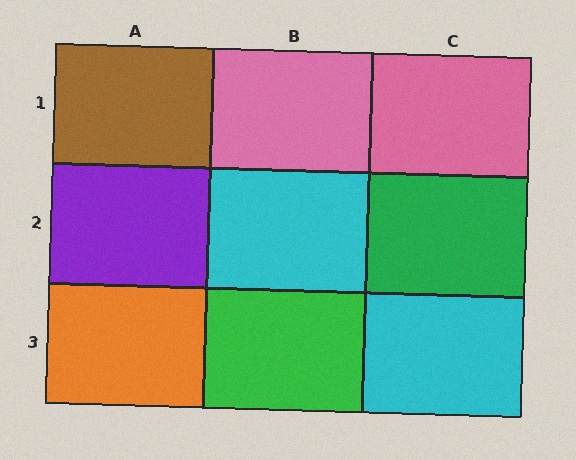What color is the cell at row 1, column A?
Brown.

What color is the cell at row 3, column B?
Green.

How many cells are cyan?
2 cells are cyan.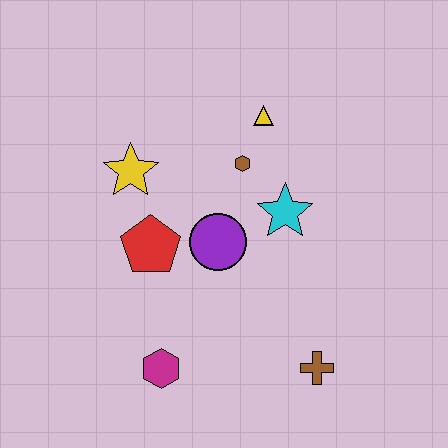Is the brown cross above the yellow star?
No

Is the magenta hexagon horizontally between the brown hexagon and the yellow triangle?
No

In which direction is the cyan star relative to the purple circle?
The cyan star is to the right of the purple circle.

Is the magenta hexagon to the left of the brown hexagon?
Yes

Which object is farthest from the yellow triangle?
The magenta hexagon is farthest from the yellow triangle.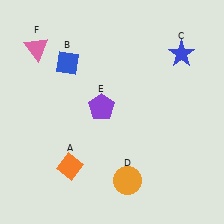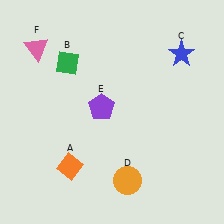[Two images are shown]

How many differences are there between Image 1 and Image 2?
There is 1 difference between the two images.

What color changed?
The diamond (B) changed from blue in Image 1 to green in Image 2.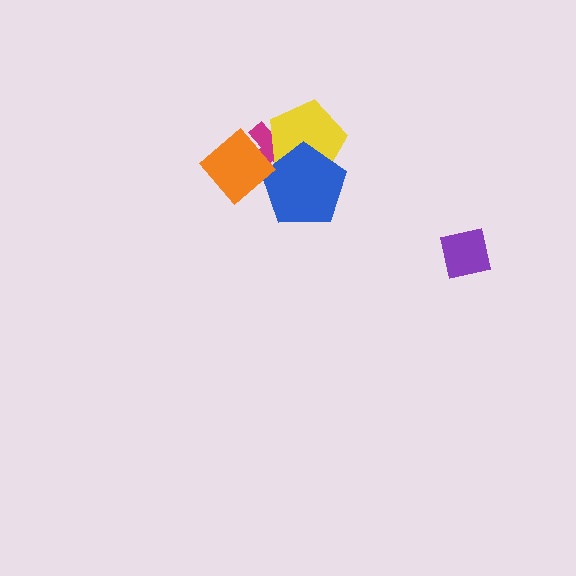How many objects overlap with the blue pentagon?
3 objects overlap with the blue pentagon.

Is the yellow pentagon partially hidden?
Yes, it is partially covered by another shape.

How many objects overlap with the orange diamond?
2 objects overlap with the orange diamond.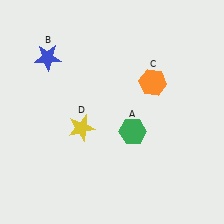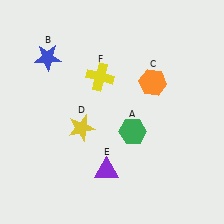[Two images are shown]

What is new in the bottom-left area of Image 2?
A purple triangle (E) was added in the bottom-left area of Image 2.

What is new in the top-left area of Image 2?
A yellow cross (F) was added in the top-left area of Image 2.